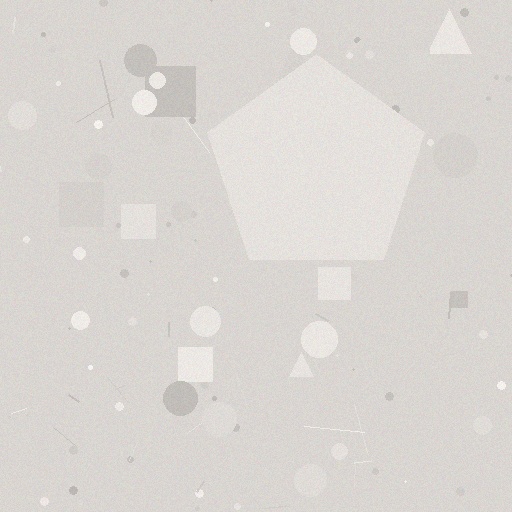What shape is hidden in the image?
A pentagon is hidden in the image.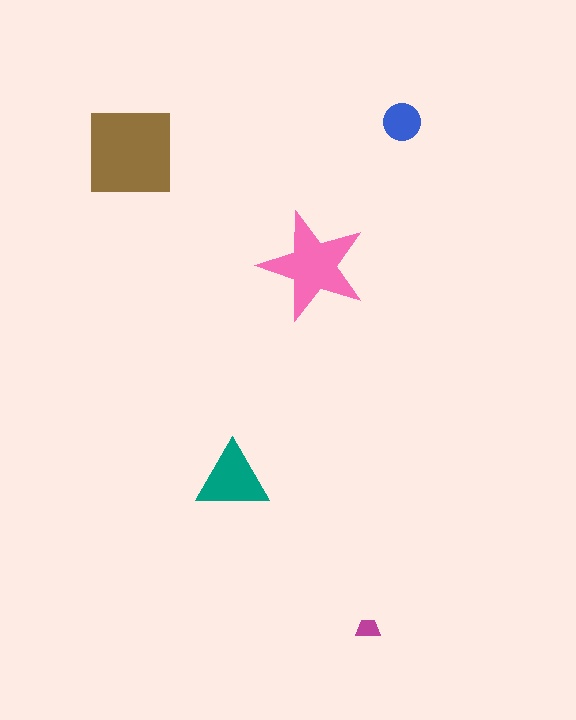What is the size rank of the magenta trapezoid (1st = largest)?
5th.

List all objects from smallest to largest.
The magenta trapezoid, the blue circle, the teal triangle, the pink star, the brown square.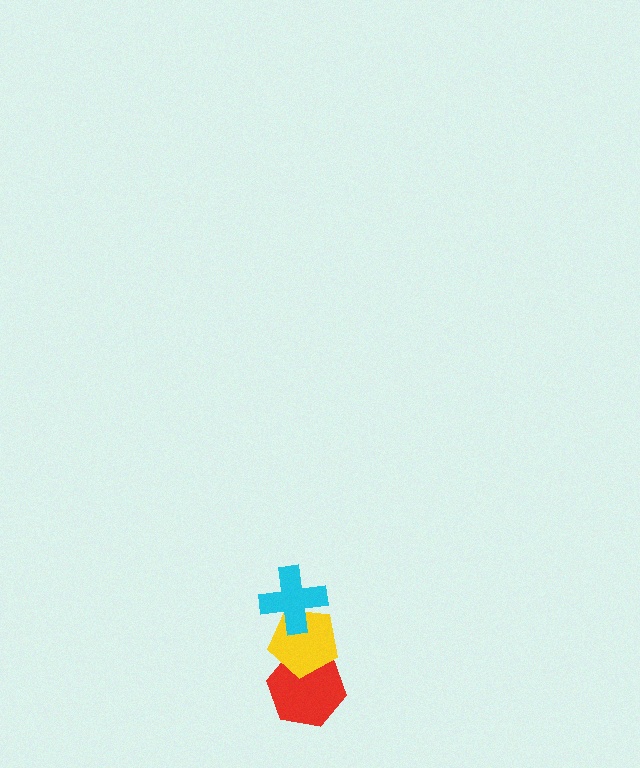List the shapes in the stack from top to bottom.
From top to bottom: the cyan cross, the yellow pentagon, the red hexagon.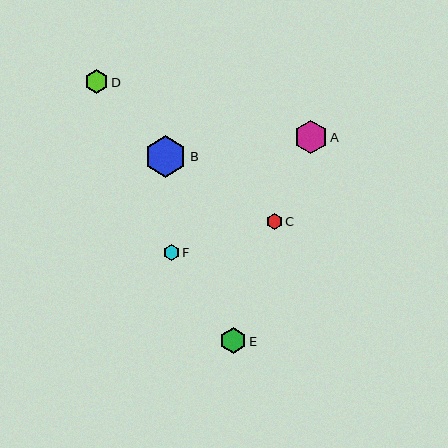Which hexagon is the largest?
Hexagon B is the largest with a size of approximately 41 pixels.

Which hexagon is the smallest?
Hexagon C is the smallest with a size of approximately 16 pixels.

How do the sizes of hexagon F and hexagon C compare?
Hexagon F and hexagon C are approximately the same size.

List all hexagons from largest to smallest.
From largest to smallest: B, A, E, D, F, C.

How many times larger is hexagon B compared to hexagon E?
Hexagon B is approximately 1.6 times the size of hexagon E.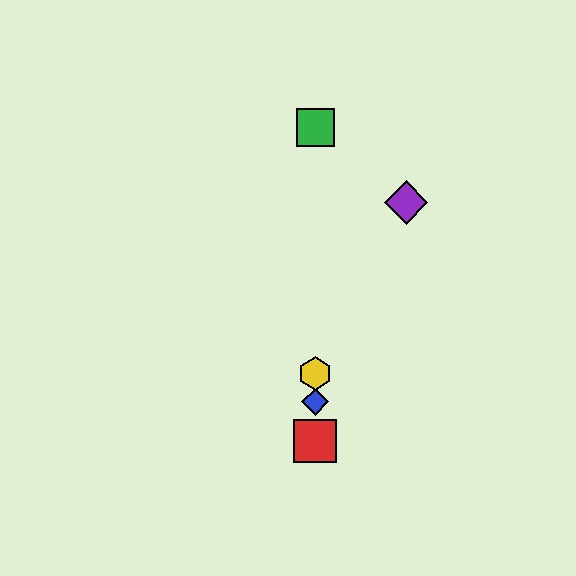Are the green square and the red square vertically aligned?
Yes, both are at x≈315.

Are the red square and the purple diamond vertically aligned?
No, the red square is at x≈315 and the purple diamond is at x≈406.